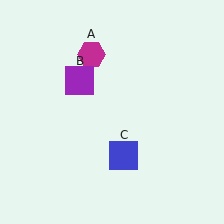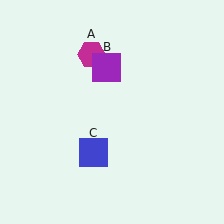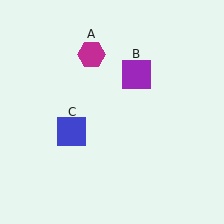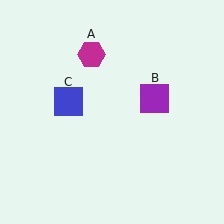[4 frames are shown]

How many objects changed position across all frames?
2 objects changed position: purple square (object B), blue square (object C).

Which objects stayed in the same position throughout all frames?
Magenta hexagon (object A) remained stationary.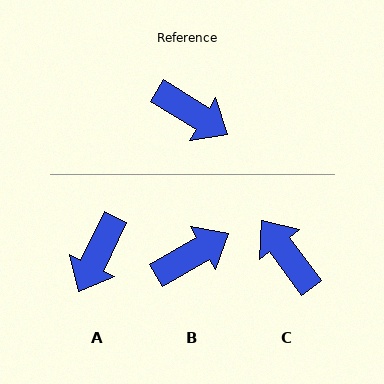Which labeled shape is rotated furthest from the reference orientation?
C, about 158 degrees away.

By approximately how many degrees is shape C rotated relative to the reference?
Approximately 158 degrees counter-clockwise.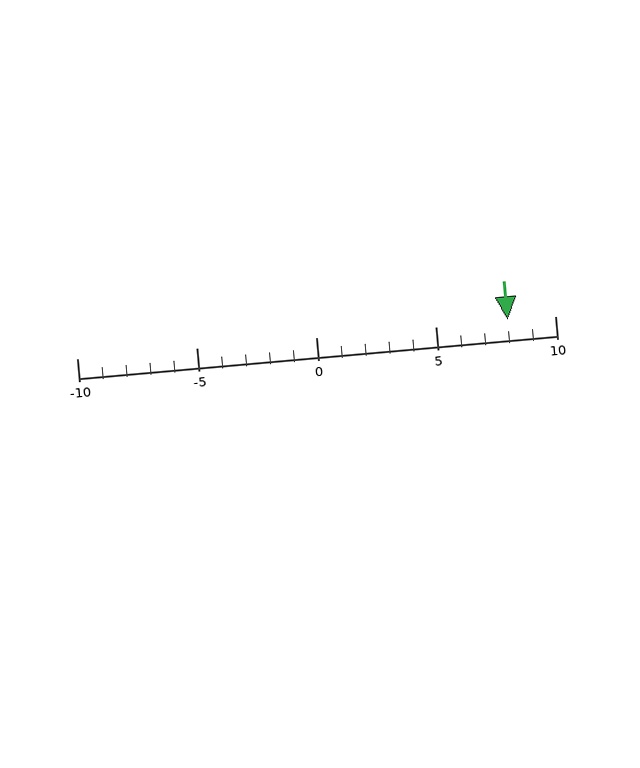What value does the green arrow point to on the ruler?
The green arrow points to approximately 8.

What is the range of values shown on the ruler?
The ruler shows values from -10 to 10.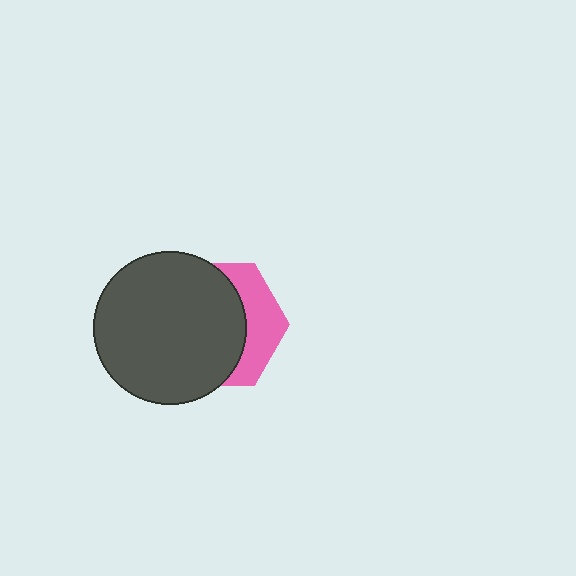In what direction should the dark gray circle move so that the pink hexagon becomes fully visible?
The dark gray circle should move left. That is the shortest direction to clear the overlap and leave the pink hexagon fully visible.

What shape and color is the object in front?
The object in front is a dark gray circle.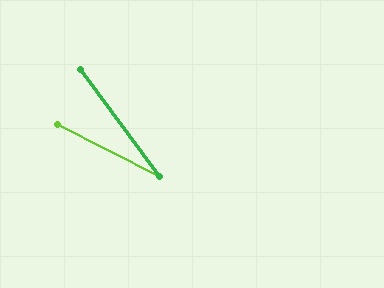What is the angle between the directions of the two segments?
Approximately 27 degrees.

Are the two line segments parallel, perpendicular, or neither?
Neither parallel nor perpendicular — they differ by about 27°.